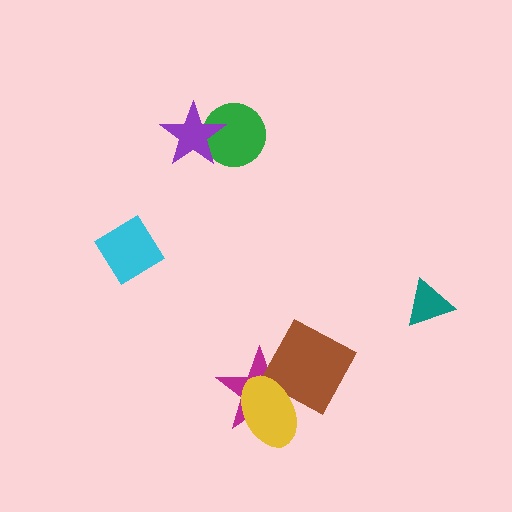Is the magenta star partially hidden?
Yes, it is partially covered by another shape.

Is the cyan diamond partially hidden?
No, no other shape covers it.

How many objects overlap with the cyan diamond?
0 objects overlap with the cyan diamond.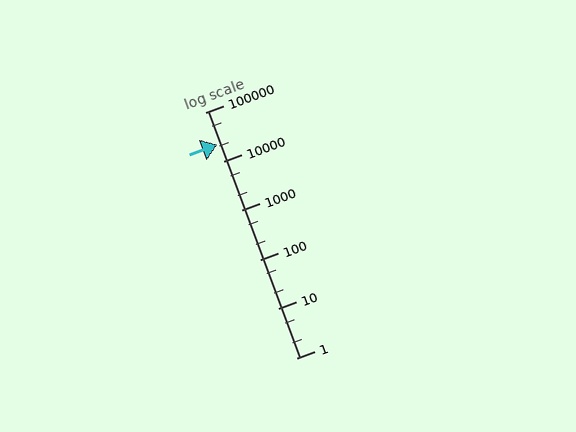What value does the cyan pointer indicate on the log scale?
The pointer indicates approximately 22000.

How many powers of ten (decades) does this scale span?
The scale spans 5 decades, from 1 to 100000.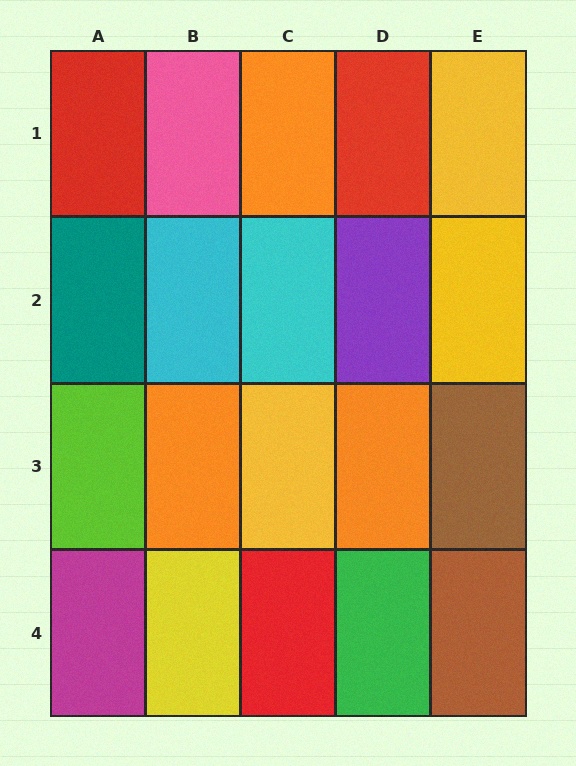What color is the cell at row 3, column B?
Orange.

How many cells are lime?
1 cell is lime.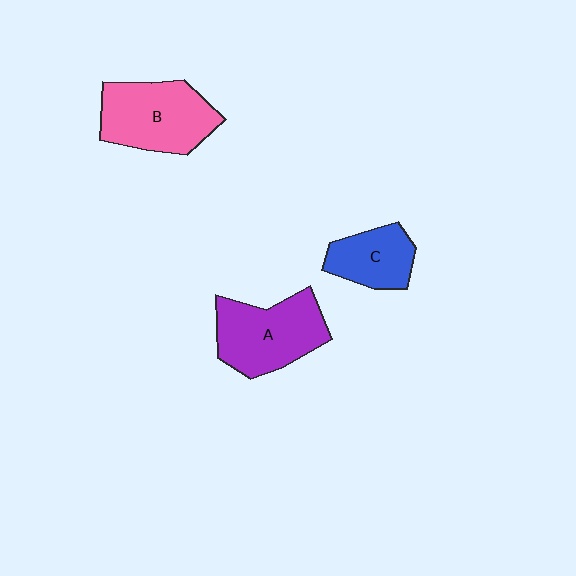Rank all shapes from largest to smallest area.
From largest to smallest: B (pink), A (purple), C (blue).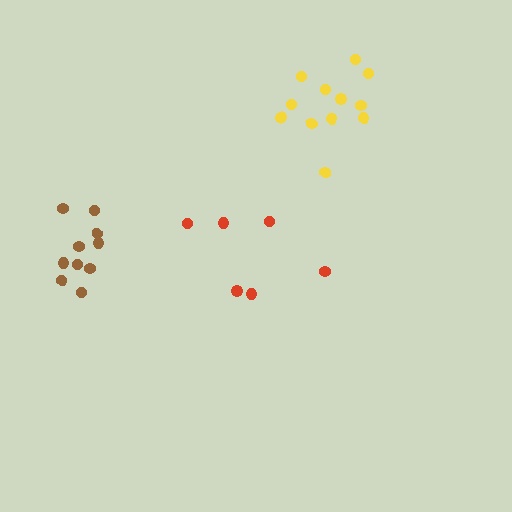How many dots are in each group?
Group 1: 12 dots, Group 2: 10 dots, Group 3: 6 dots (28 total).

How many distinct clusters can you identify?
There are 3 distinct clusters.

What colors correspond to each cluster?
The clusters are colored: yellow, brown, red.